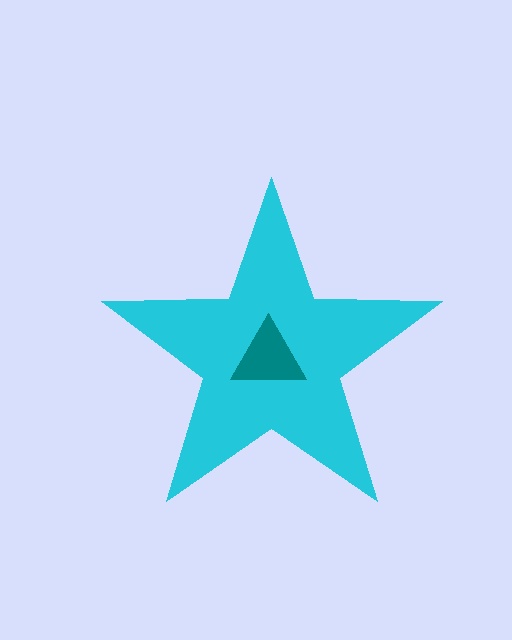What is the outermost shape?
The cyan star.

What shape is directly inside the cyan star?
The teal triangle.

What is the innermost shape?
The teal triangle.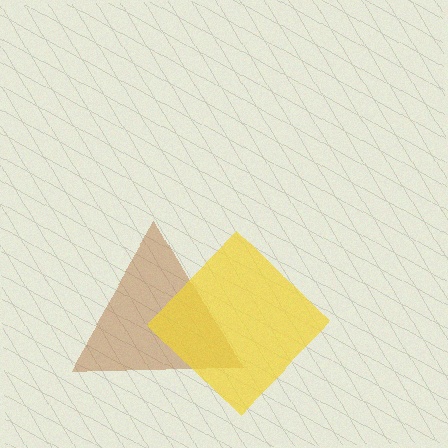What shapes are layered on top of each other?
The layered shapes are: a brown triangle, a yellow diamond.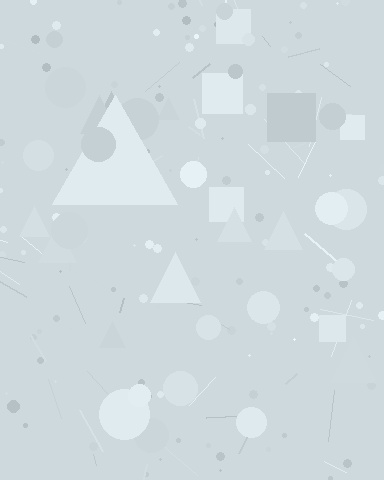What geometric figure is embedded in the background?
A triangle is embedded in the background.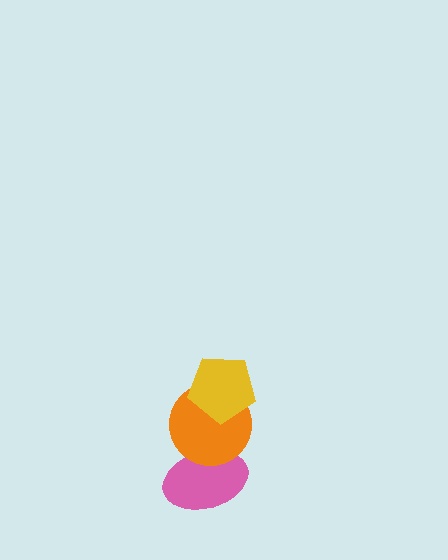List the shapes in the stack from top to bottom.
From top to bottom: the yellow pentagon, the orange circle, the pink ellipse.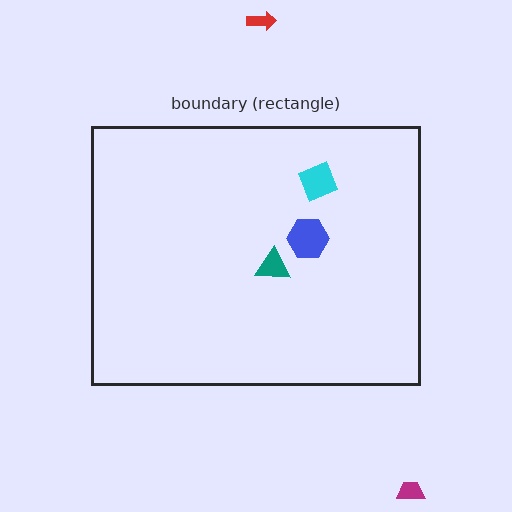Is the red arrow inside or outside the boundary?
Outside.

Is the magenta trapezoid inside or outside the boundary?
Outside.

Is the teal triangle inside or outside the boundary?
Inside.